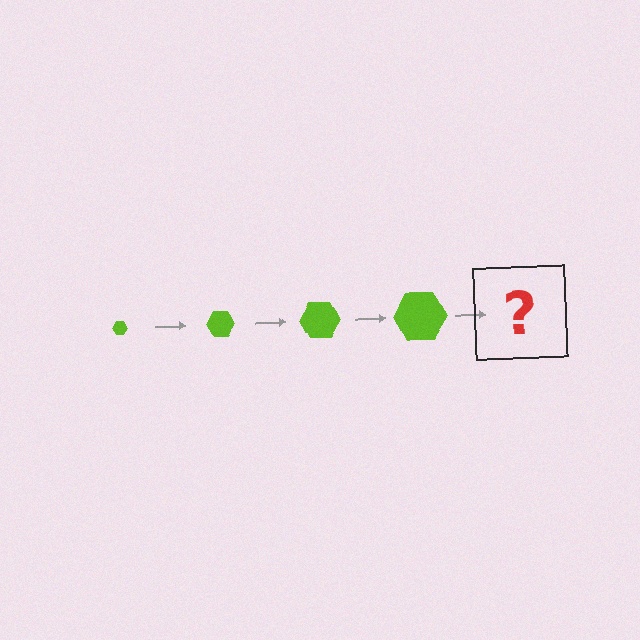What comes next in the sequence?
The next element should be a lime hexagon, larger than the previous one.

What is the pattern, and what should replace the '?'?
The pattern is that the hexagon gets progressively larger each step. The '?' should be a lime hexagon, larger than the previous one.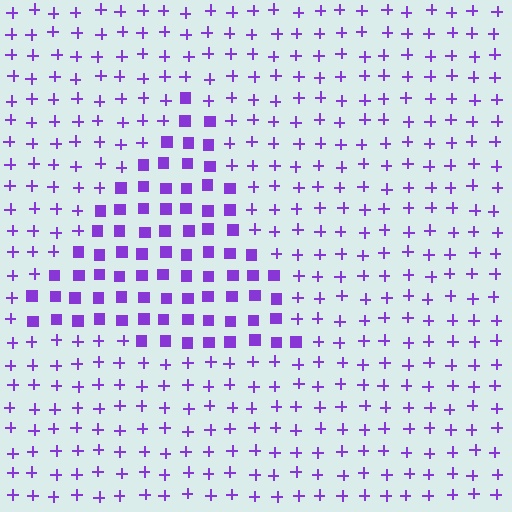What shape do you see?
I see a triangle.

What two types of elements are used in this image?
The image uses squares inside the triangle region and plus signs outside it.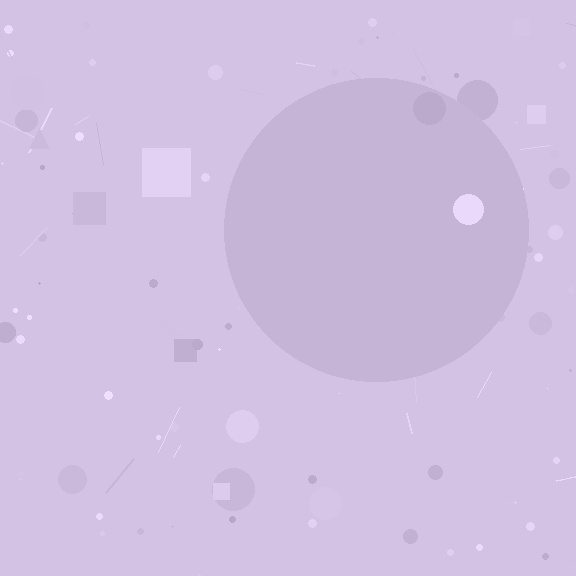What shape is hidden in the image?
A circle is hidden in the image.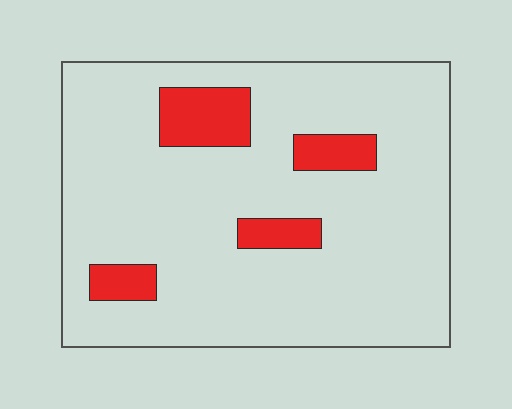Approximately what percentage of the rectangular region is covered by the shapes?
Approximately 10%.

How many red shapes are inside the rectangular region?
4.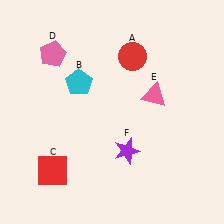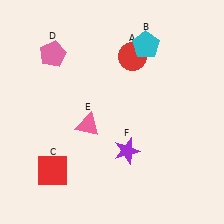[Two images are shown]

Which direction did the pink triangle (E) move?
The pink triangle (E) moved left.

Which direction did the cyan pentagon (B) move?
The cyan pentagon (B) moved right.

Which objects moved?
The objects that moved are: the cyan pentagon (B), the pink triangle (E).